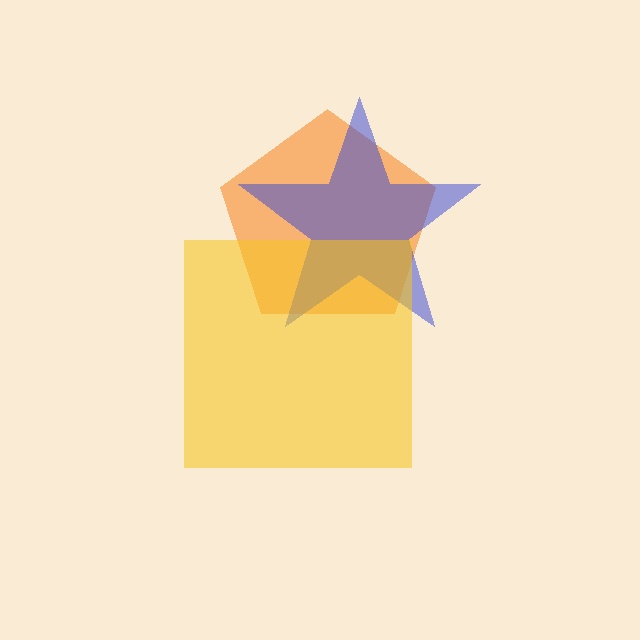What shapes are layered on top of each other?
The layered shapes are: an orange pentagon, a blue star, a yellow square.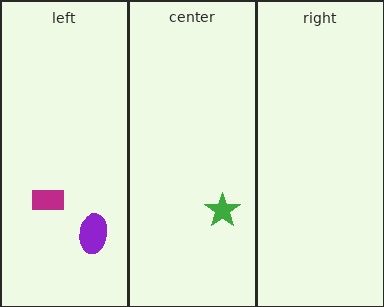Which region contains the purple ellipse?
The left region.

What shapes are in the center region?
The green star.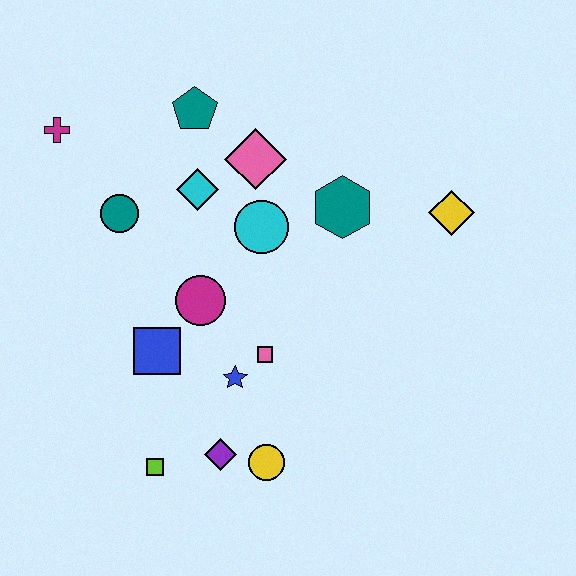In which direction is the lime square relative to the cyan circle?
The lime square is below the cyan circle.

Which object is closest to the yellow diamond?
The teal hexagon is closest to the yellow diamond.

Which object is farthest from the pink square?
The magenta cross is farthest from the pink square.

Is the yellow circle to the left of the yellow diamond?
Yes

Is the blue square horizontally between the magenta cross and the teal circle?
No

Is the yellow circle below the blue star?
Yes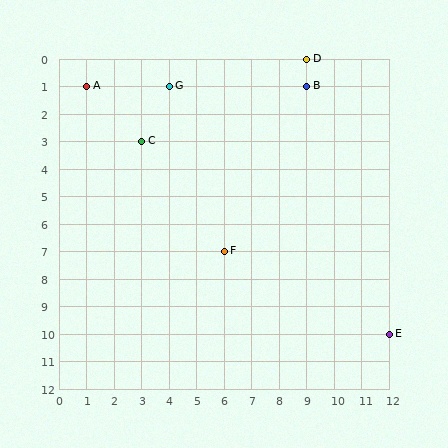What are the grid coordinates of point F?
Point F is at grid coordinates (6, 7).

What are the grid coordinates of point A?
Point A is at grid coordinates (1, 1).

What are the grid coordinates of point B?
Point B is at grid coordinates (9, 1).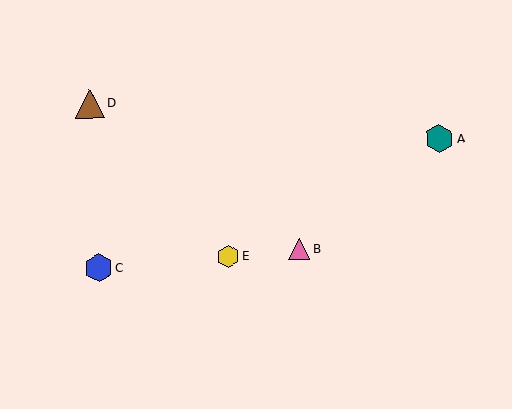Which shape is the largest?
The brown triangle (labeled D) is the largest.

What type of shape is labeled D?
Shape D is a brown triangle.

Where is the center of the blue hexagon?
The center of the blue hexagon is at (99, 268).